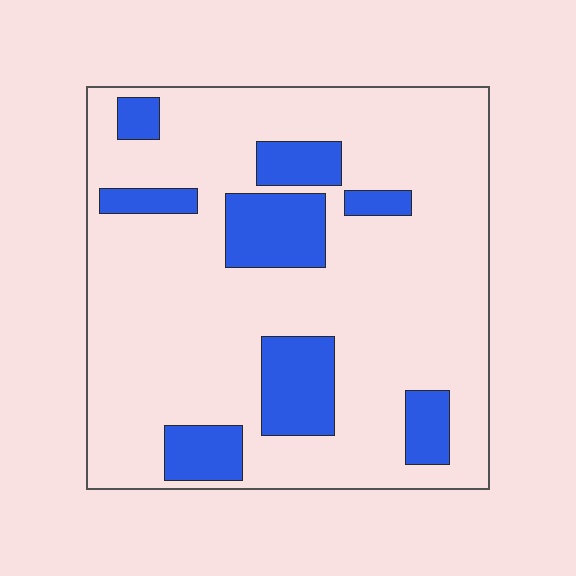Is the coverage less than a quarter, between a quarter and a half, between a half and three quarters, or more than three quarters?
Less than a quarter.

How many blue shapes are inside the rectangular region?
8.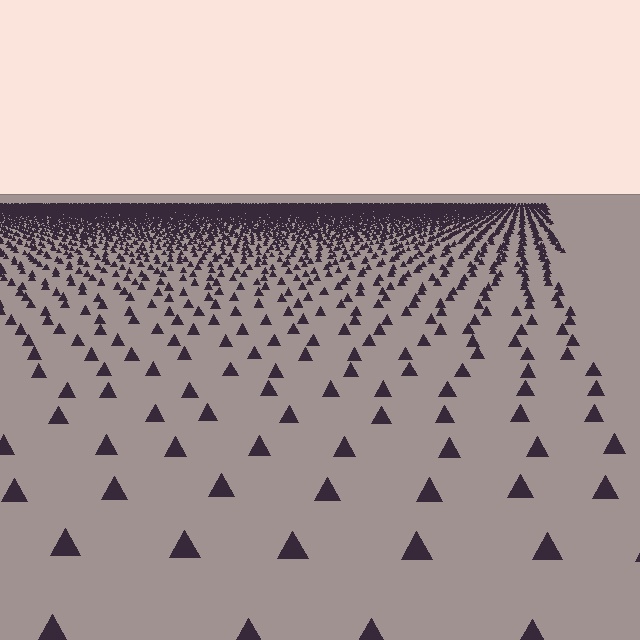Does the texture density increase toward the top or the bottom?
Density increases toward the top.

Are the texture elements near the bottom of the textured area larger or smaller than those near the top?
Larger. Near the bottom, elements are closer to the viewer and appear at a bigger on-screen size.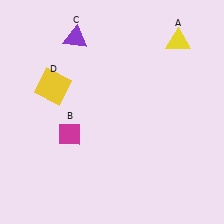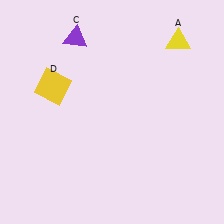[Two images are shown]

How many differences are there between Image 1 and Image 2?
There is 1 difference between the two images.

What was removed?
The magenta diamond (B) was removed in Image 2.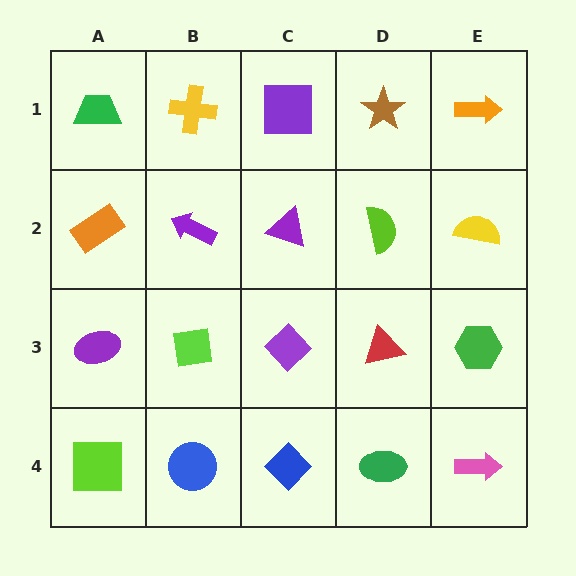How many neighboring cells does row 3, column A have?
3.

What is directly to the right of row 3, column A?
A lime square.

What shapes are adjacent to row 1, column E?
A yellow semicircle (row 2, column E), a brown star (row 1, column D).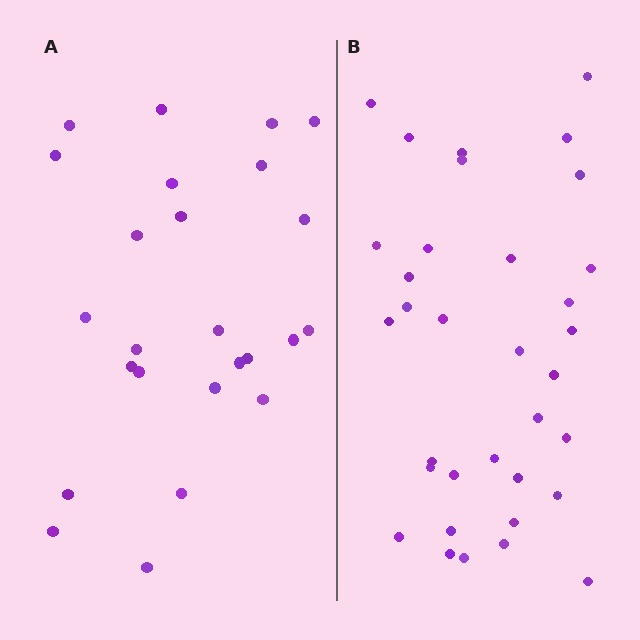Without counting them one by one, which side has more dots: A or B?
Region B (the right region) has more dots.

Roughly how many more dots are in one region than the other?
Region B has roughly 8 or so more dots than region A.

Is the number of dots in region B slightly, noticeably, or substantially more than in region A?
Region B has noticeably more, but not dramatically so. The ratio is roughly 1.4 to 1.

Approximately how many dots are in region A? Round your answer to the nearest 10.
About 20 dots. (The exact count is 25, which rounds to 20.)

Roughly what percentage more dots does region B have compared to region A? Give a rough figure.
About 35% more.